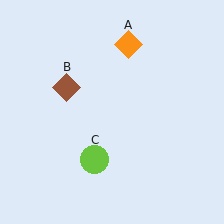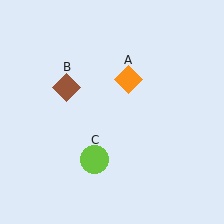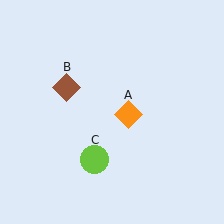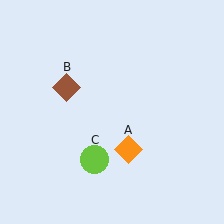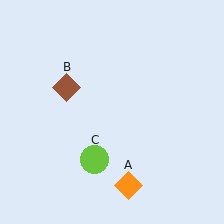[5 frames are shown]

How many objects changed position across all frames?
1 object changed position: orange diamond (object A).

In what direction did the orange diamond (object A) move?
The orange diamond (object A) moved down.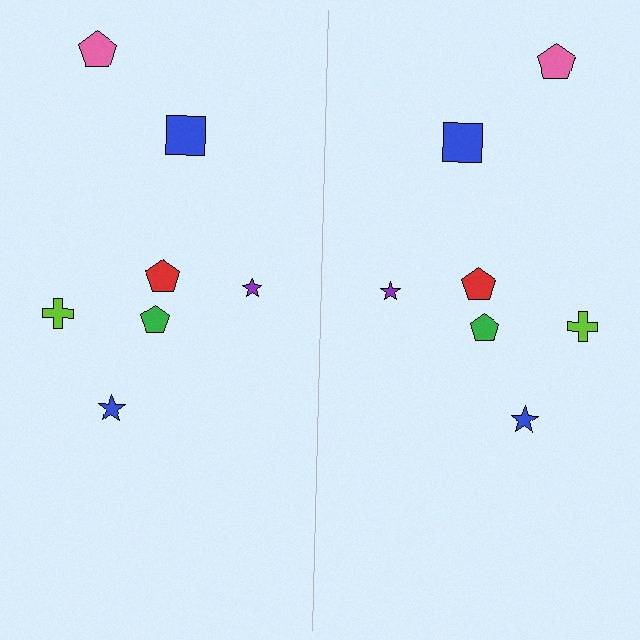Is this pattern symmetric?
Yes, this pattern has bilateral (reflection) symmetry.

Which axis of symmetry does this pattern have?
The pattern has a vertical axis of symmetry running through the center of the image.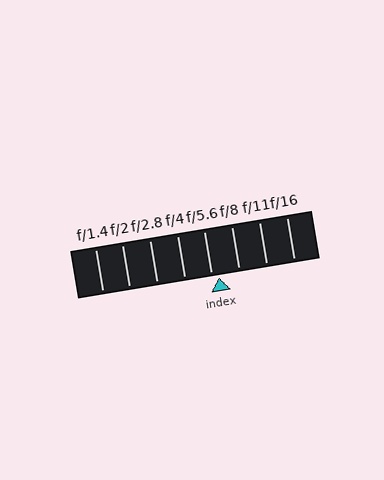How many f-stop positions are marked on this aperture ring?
There are 8 f-stop positions marked.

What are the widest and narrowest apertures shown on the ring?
The widest aperture shown is f/1.4 and the narrowest is f/16.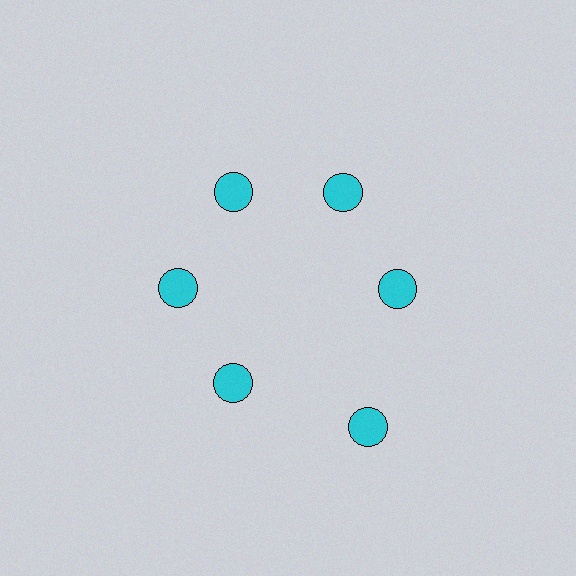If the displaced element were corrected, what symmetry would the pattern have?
It would have 6-fold rotational symmetry — the pattern would map onto itself every 60 degrees.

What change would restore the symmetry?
The symmetry would be restored by moving it inward, back onto the ring so that all 6 circles sit at equal angles and equal distance from the center.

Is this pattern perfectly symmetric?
No. The 6 cyan circles are arranged in a ring, but one element near the 5 o'clock position is pushed outward from the center, breaking the 6-fold rotational symmetry.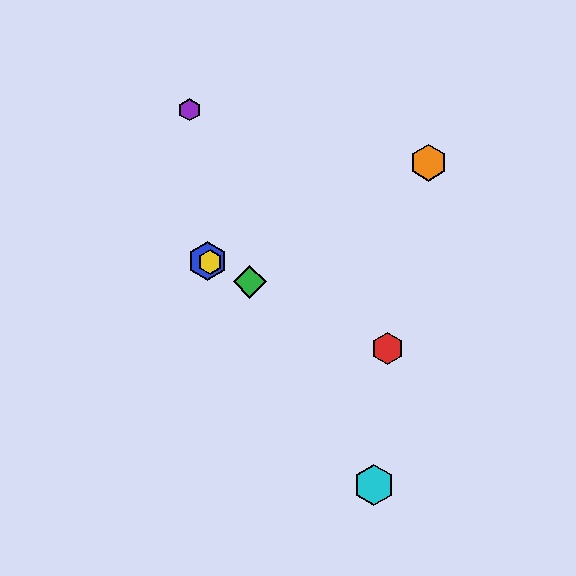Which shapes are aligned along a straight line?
The red hexagon, the blue hexagon, the green diamond, the yellow hexagon are aligned along a straight line.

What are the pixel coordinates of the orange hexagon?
The orange hexagon is at (429, 163).